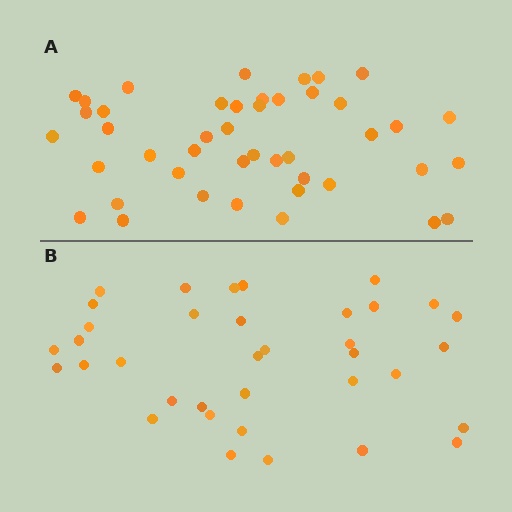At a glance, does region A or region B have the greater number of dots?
Region A (the top region) has more dots.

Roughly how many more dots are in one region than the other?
Region A has roughly 8 or so more dots than region B.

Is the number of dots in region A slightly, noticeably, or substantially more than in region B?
Region A has only slightly more — the two regions are fairly close. The ratio is roughly 1.2 to 1.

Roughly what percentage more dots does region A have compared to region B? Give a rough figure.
About 20% more.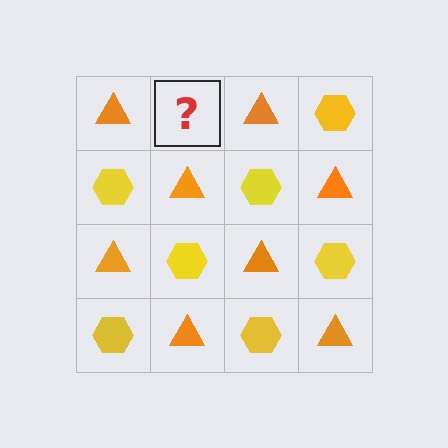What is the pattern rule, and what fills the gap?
The rule is that it alternates orange triangle and yellow hexagon in a checkerboard pattern. The gap should be filled with a yellow hexagon.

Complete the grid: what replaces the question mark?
The question mark should be replaced with a yellow hexagon.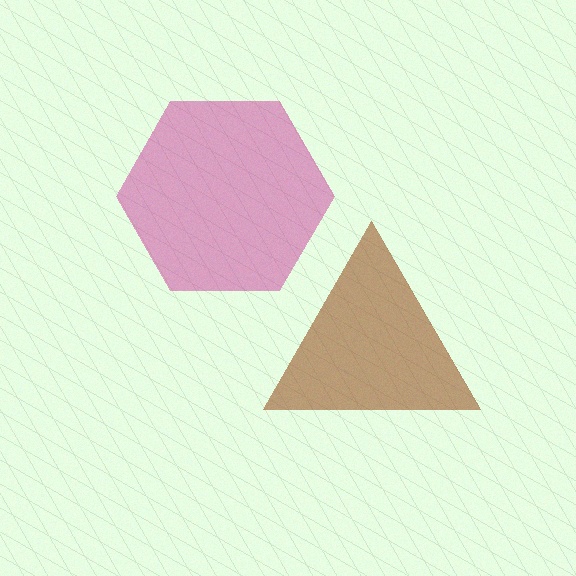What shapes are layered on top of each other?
The layered shapes are: a magenta hexagon, a brown triangle.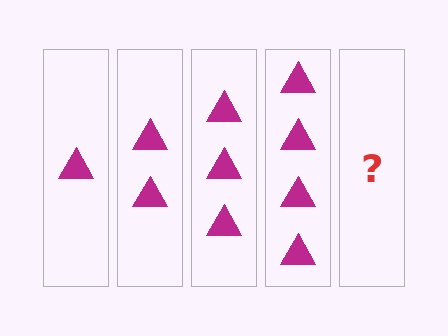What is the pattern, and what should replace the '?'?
The pattern is that each step adds one more triangle. The '?' should be 5 triangles.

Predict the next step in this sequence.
The next step is 5 triangles.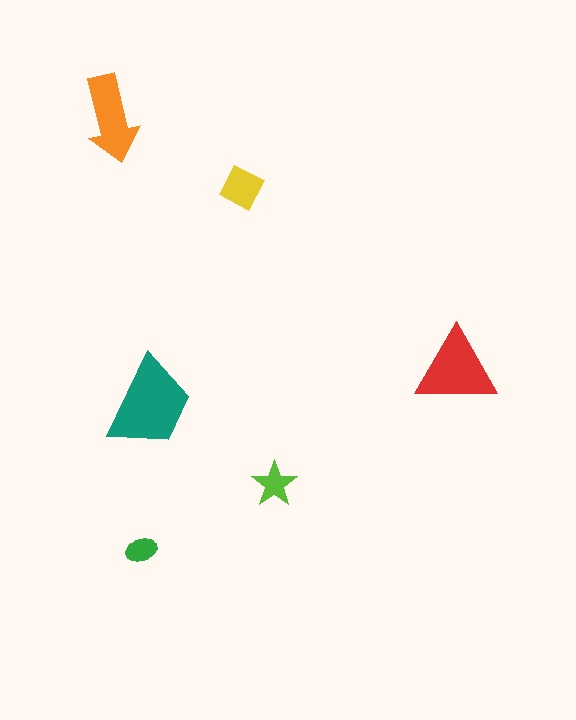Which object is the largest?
The teal trapezoid.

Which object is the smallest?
The green ellipse.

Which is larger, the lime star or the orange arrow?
The orange arrow.